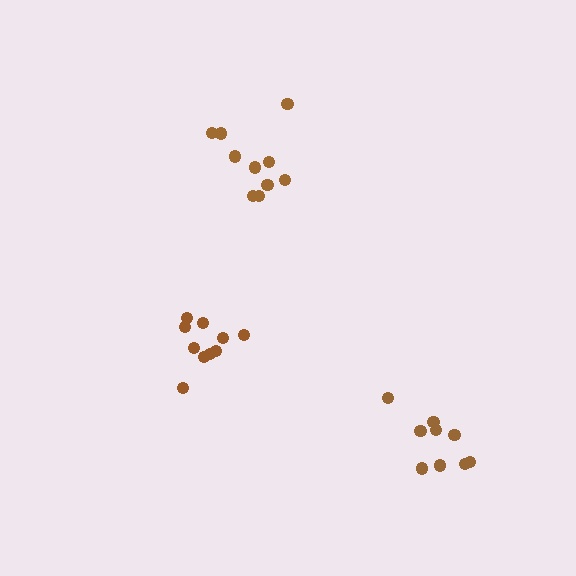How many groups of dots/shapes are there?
There are 3 groups.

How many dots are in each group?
Group 1: 10 dots, Group 2: 9 dots, Group 3: 10 dots (29 total).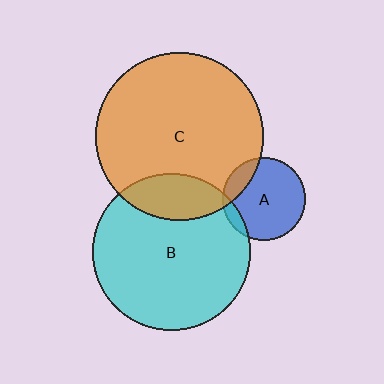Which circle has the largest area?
Circle C (orange).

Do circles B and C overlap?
Yes.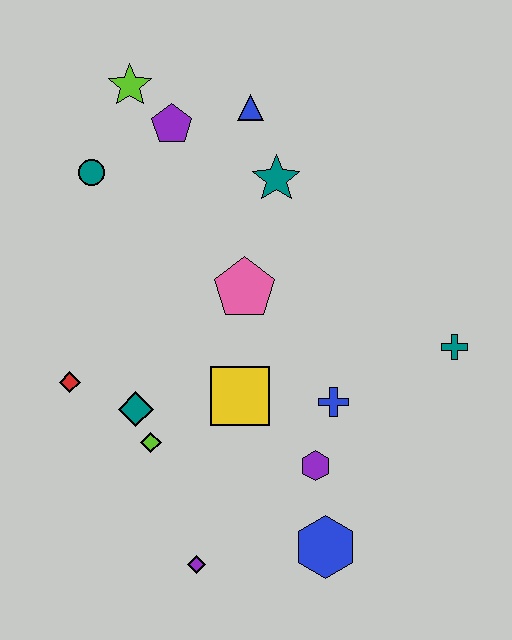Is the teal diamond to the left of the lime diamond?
Yes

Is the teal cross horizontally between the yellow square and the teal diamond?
No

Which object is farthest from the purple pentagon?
The blue hexagon is farthest from the purple pentagon.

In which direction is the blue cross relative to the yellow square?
The blue cross is to the right of the yellow square.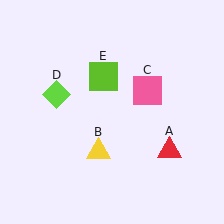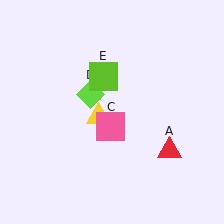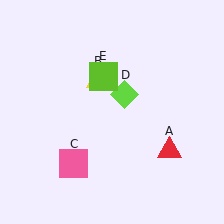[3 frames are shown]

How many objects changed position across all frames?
3 objects changed position: yellow triangle (object B), pink square (object C), lime diamond (object D).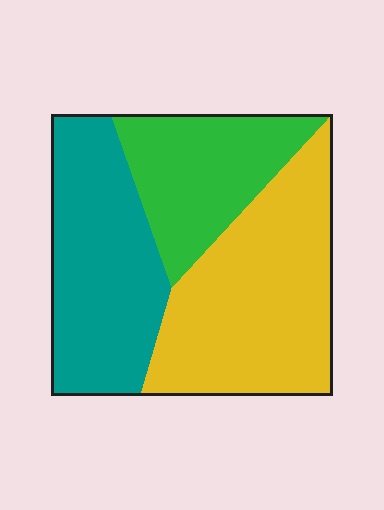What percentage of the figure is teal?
Teal covers around 35% of the figure.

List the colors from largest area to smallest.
From largest to smallest: yellow, teal, green.